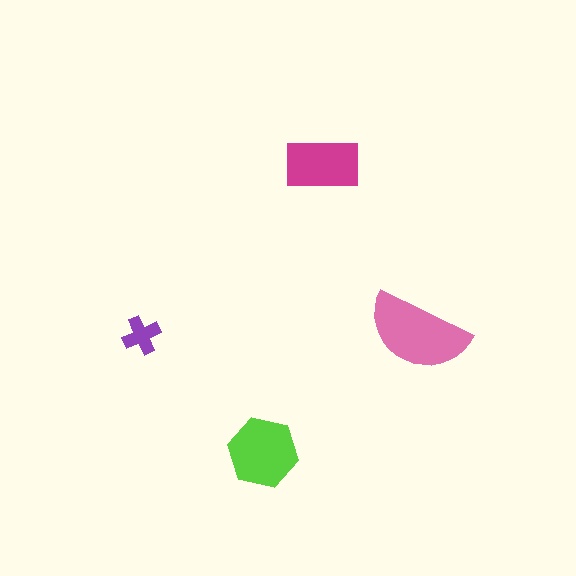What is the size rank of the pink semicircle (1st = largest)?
1st.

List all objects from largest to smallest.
The pink semicircle, the lime hexagon, the magenta rectangle, the purple cross.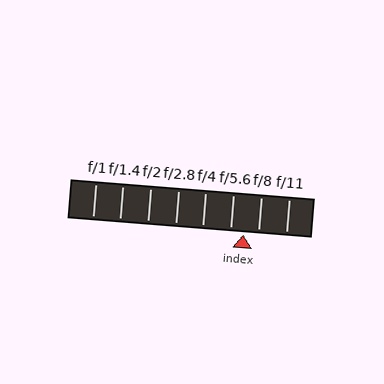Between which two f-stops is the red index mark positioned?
The index mark is between f/5.6 and f/8.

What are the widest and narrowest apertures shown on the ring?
The widest aperture shown is f/1 and the narrowest is f/11.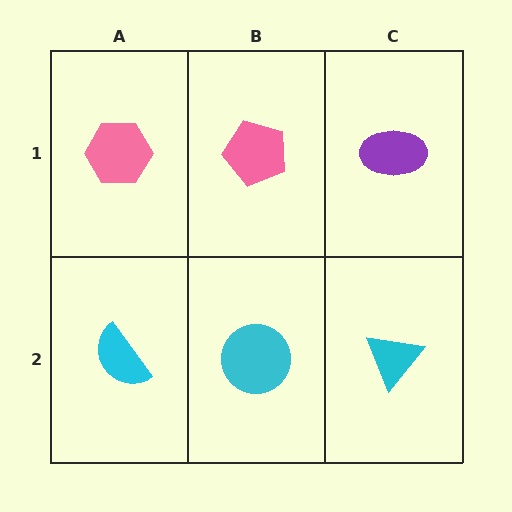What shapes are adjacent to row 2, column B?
A pink pentagon (row 1, column B), a cyan semicircle (row 2, column A), a cyan triangle (row 2, column C).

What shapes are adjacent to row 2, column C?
A purple ellipse (row 1, column C), a cyan circle (row 2, column B).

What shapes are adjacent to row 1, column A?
A cyan semicircle (row 2, column A), a pink pentagon (row 1, column B).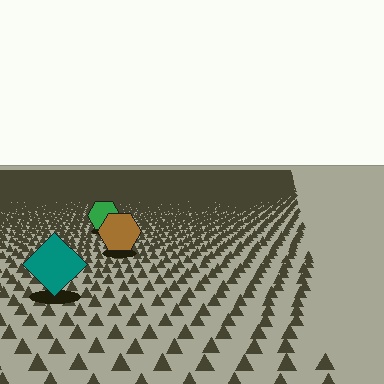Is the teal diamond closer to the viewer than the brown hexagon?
Yes. The teal diamond is closer — you can tell from the texture gradient: the ground texture is coarser near it.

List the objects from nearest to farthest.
From nearest to farthest: the teal diamond, the brown hexagon, the green hexagon.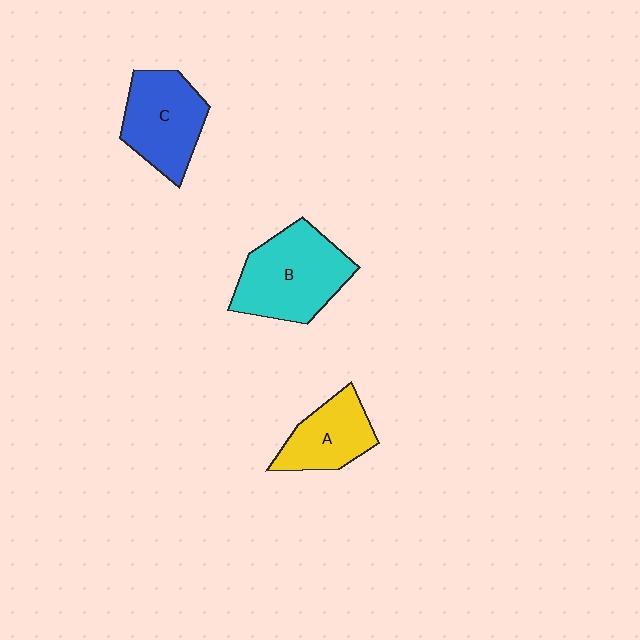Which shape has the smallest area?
Shape A (yellow).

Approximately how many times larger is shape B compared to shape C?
Approximately 1.2 times.